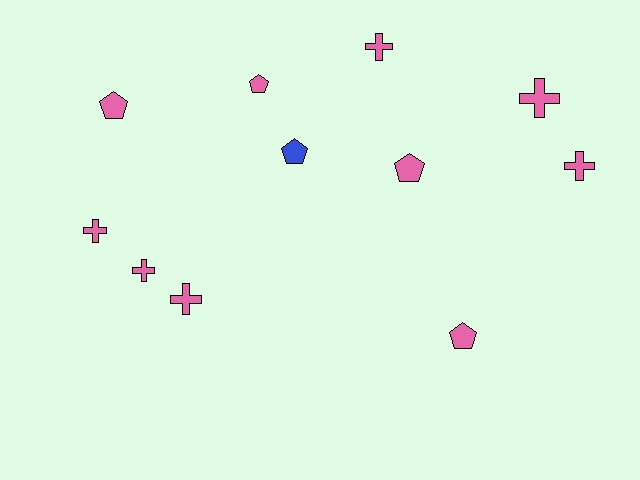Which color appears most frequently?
Pink, with 10 objects.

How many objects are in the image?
There are 11 objects.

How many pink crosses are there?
There are 6 pink crosses.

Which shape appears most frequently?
Cross, with 6 objects.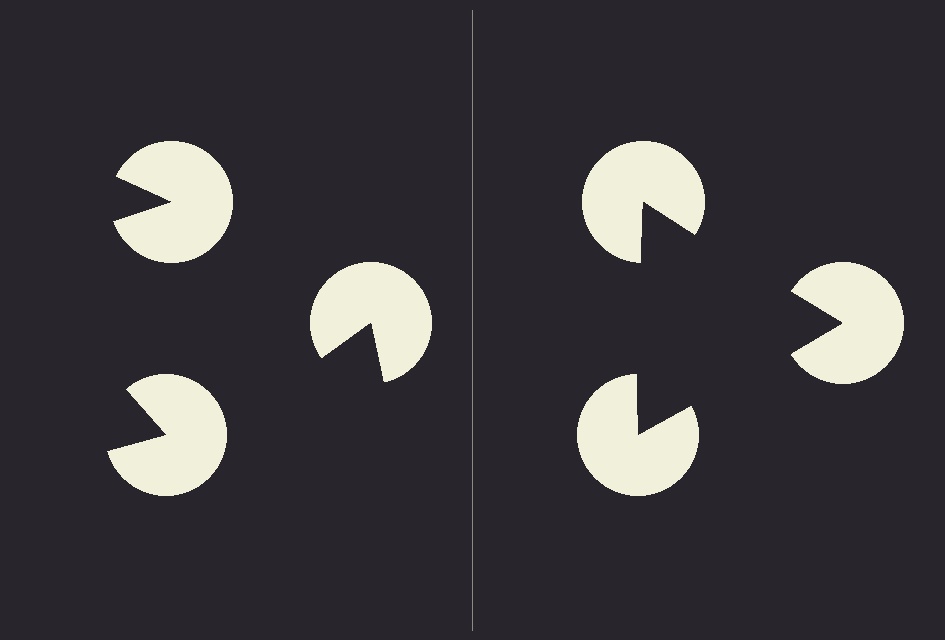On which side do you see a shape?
An illusory triangle appears on the right side. On the left side the wedge cuts are rotated, so no coherent shape forms.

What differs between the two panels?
The pac-man discs are positioned identically on both sides; only the wedge orientations differ. On the right they align to a triangle; on the left they are misaligned.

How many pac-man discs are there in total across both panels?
6 — 3 on each side.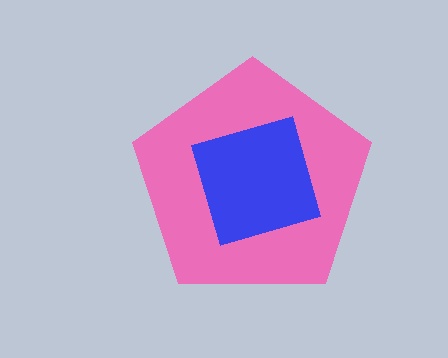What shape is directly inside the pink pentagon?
The blue square.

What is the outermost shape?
The pink pentagon.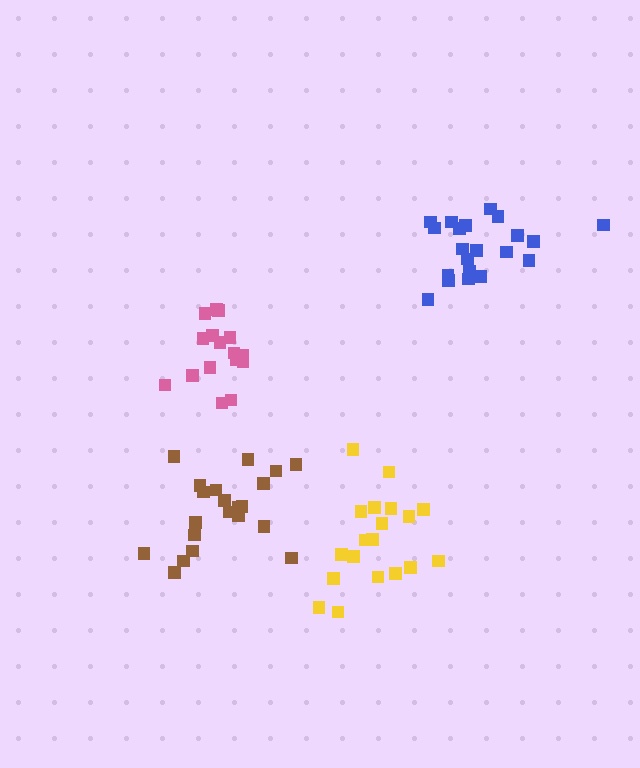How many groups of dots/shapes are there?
There are 4 groups.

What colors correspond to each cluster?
The clusters are colored: yellow, pink, blue, brown.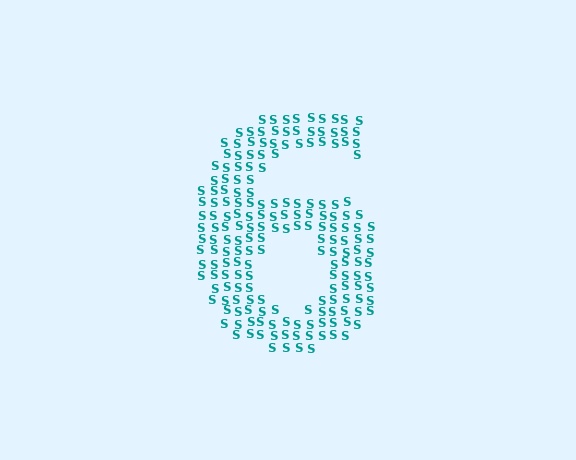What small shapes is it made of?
It is made of small letter S's.